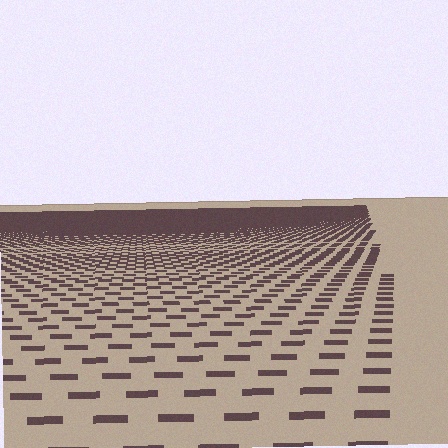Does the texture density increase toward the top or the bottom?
Density increases toward the top.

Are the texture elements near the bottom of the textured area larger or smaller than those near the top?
Larger. Near the bottom, elements are closer to the viewer and appear at a bigger on-screen size.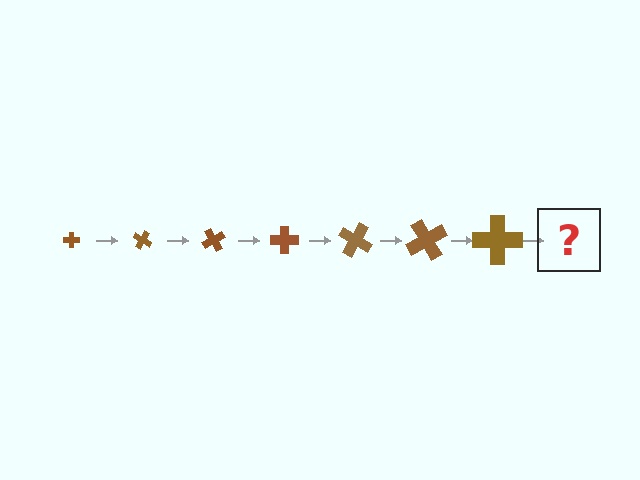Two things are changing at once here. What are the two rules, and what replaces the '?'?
The two rules are that the cross grows larger each step and it rotates 30 degrees each step. The '?' should be a cross, larger than the previous one and rotated 210 degrees from the start.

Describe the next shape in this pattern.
It should be a cross, larger than the previous one and rotated 210 degrees from the start.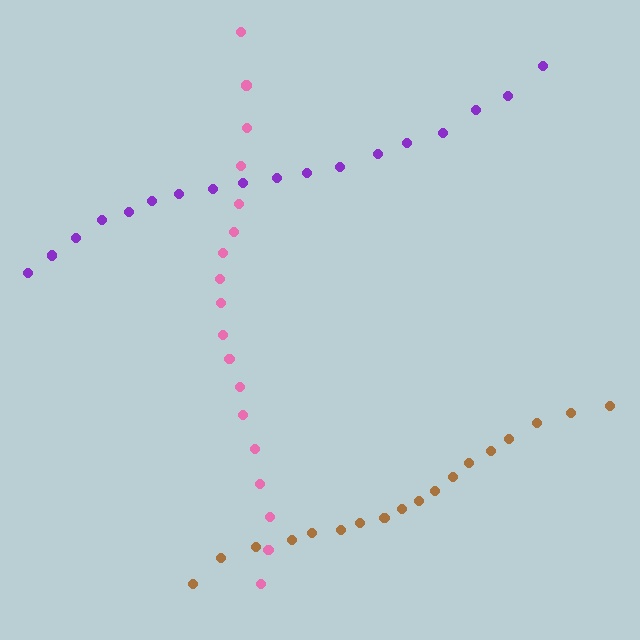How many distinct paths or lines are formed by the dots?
There are 3 distinct paths.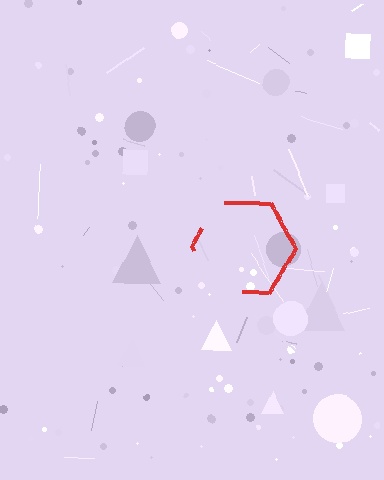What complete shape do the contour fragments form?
The contour fragments form a hexagon.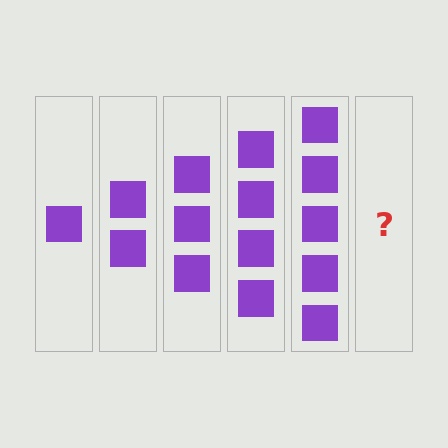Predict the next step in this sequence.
The next step is 6 squares.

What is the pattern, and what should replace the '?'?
The pattern is that each step adds one more square. The '?' should be 6 squares.